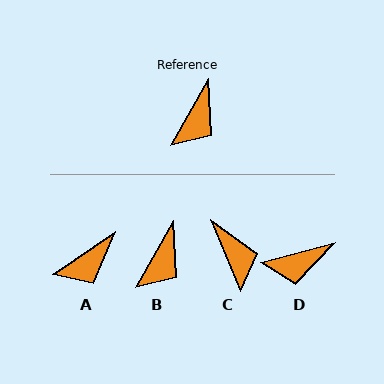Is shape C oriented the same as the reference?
No, it is off by about 52 degrees.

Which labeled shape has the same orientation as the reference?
B.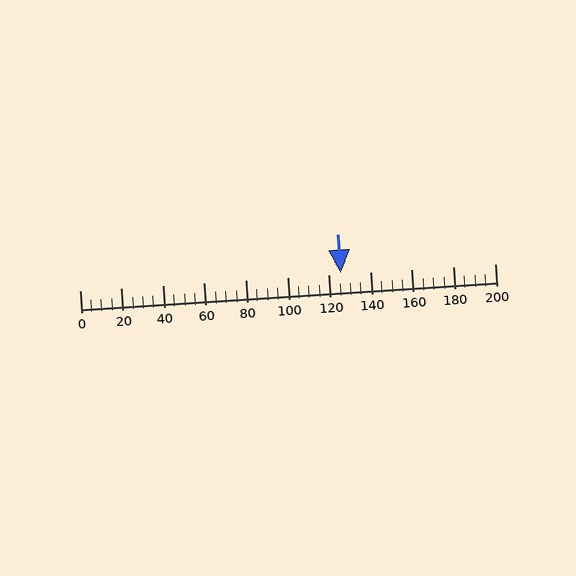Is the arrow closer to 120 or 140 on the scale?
The arrow is closer to 120.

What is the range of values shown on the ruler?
The ruler shows values from 0 to 200.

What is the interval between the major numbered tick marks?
The major tick marks are spaced 20 units apart.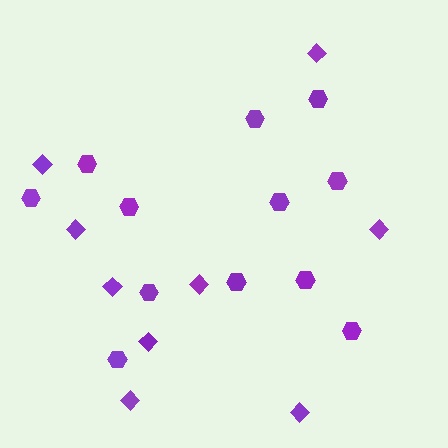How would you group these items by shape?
There are 2 groups: one group of hexagons (12) and one group of diamonds (9).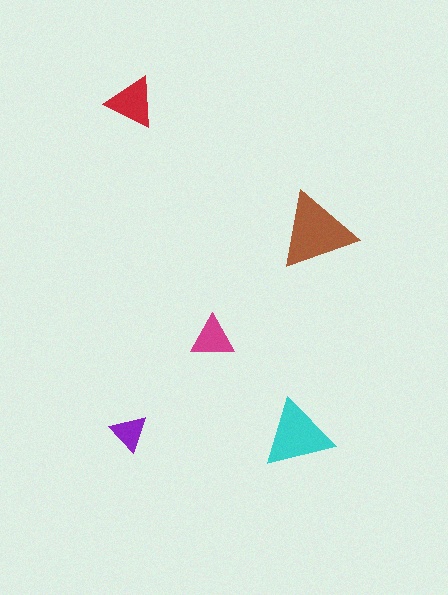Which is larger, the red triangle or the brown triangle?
The brown one.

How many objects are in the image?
There are 5 objects in the image.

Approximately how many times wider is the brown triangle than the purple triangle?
About 2 times wider.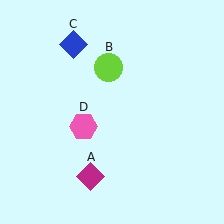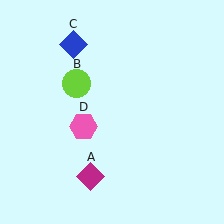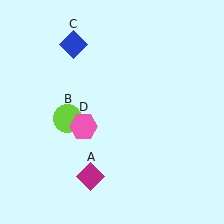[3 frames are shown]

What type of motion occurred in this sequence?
The lime circle (object B) rotated counterclockwise around the center of the scene.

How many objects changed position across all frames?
1 object changed position: lime circle (object B).